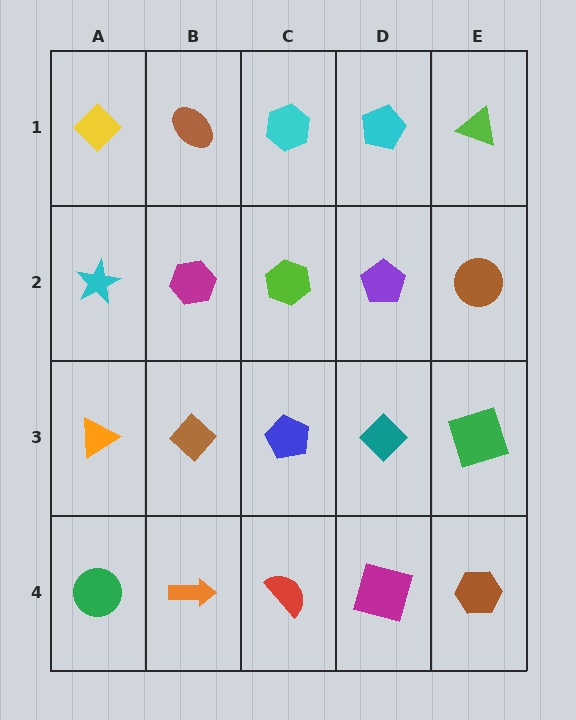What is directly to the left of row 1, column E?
A cyan pentagon.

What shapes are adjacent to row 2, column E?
A lime triangle (row 1, column E), a green square (row 3, column E), a purple pentagon (row 2, column D).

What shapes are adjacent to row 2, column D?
A cyan pentagon (row 1, column D), a teal diamond (row 3, column D), a lime hexagon (row 2, column C), a brown circle (row 2, column E).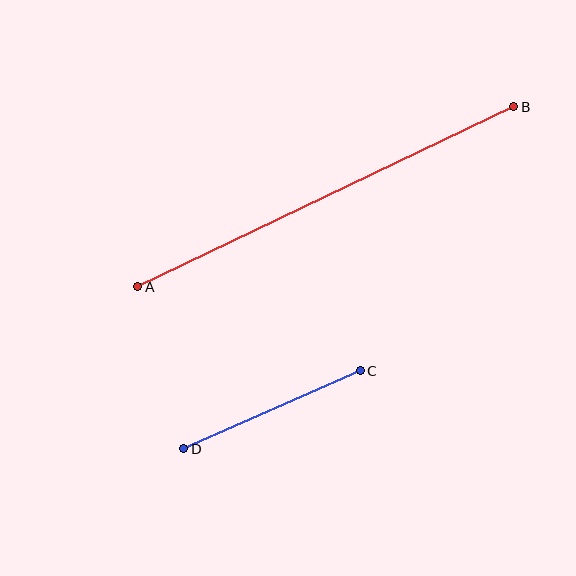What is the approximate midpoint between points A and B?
The midpoint is at approximately (326, 197) pixels.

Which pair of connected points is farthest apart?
Points A and B are farthest apart.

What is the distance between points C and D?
The distance is approximately 193 pixels.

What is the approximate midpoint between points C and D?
The midpoint is at approximately (272, 410) pixels.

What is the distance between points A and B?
The distance is approximately 417 pixels.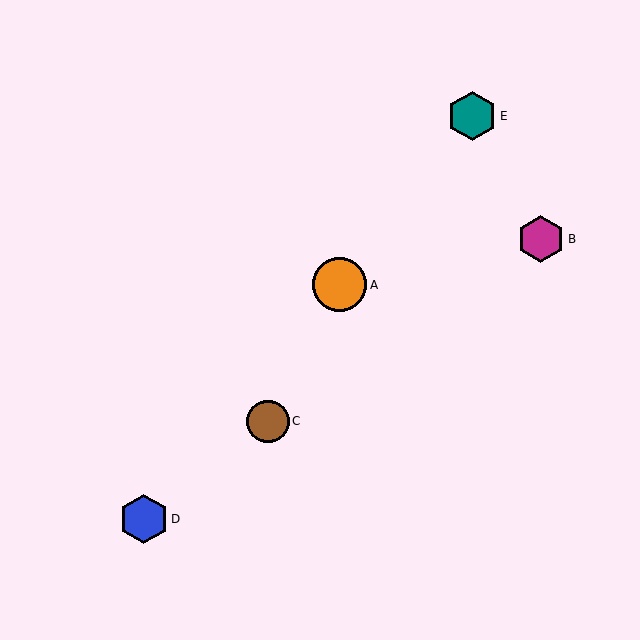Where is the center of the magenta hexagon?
The center of the magenta hexagon is at (541, 239).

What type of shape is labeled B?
Shape B is a magenta hexagon.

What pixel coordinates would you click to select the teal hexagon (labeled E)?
Click at (472, 116) to select the teal hexagon E.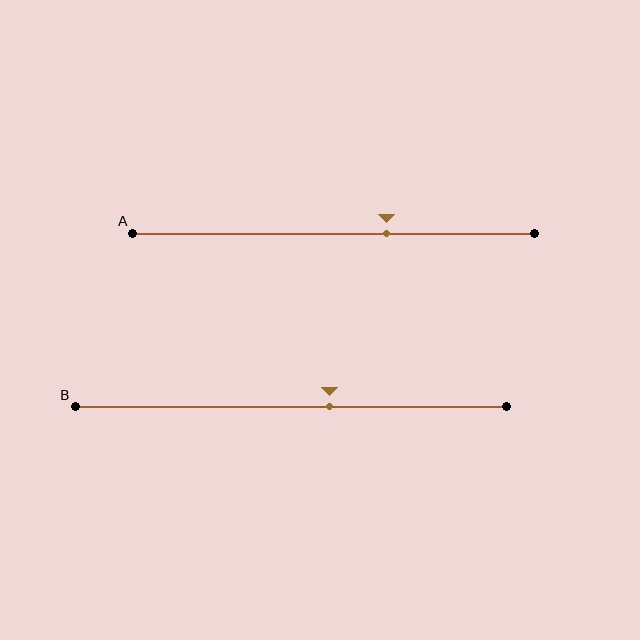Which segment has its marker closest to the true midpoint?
Segment B has its marker closest to the true midpoint.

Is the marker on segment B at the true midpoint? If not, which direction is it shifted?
No, the marker on segment B is shifted to the right by about 9% of the segment length.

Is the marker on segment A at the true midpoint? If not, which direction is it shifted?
No, the marker on segment A is shifted to the right by about 13% of the segment length.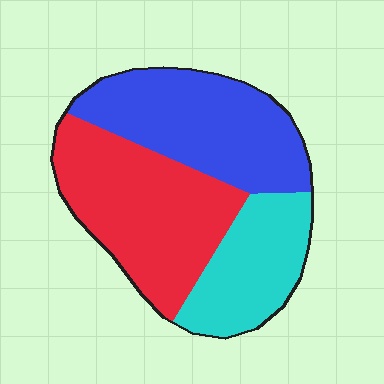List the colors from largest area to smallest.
From largest to smallest: red, blue, cyan.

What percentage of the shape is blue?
Blue takes up about three eighths (3/8) of the shape.